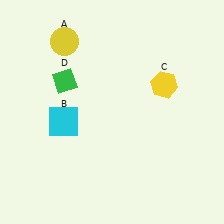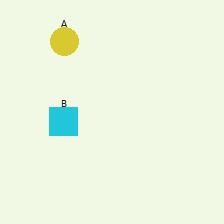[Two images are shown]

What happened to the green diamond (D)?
The green diamond (D) was removed in Image 2. It was in the top-left area of Image 1.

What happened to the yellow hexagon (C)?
The yellow hexagon (C) was removed in Image 2. It was in the top-right area of Image 1.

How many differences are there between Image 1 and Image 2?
There are 2 differences between the two images.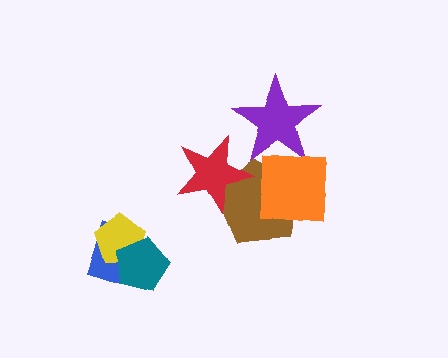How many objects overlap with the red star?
1 object overlaps with the red star.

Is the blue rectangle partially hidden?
Yes, it is partially covered by another shape.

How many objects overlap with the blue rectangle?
2 objects overlap with the blue rectangle.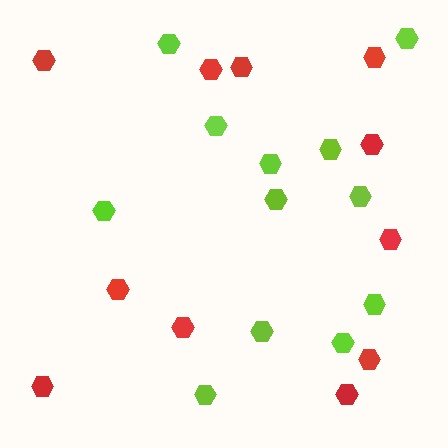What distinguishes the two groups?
There are 2 groups: one group of red hexagons (11) and one group of lime hexagons (12).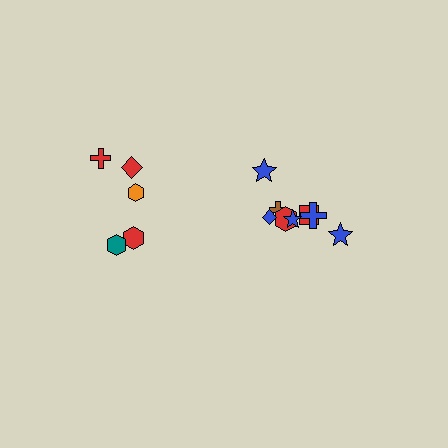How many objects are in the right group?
There are 8 objects.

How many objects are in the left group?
There are 5 objects.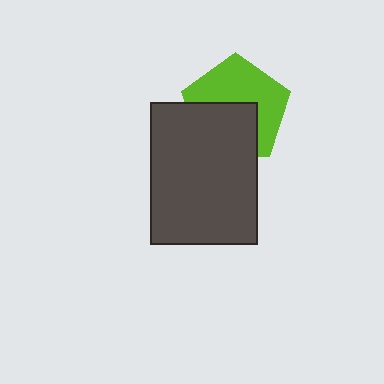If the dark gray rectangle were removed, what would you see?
You would see the complete lime pentagon.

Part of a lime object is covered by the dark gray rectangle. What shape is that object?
It is a pentagon.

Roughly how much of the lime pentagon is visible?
About half of it is visible (roughly 55%).